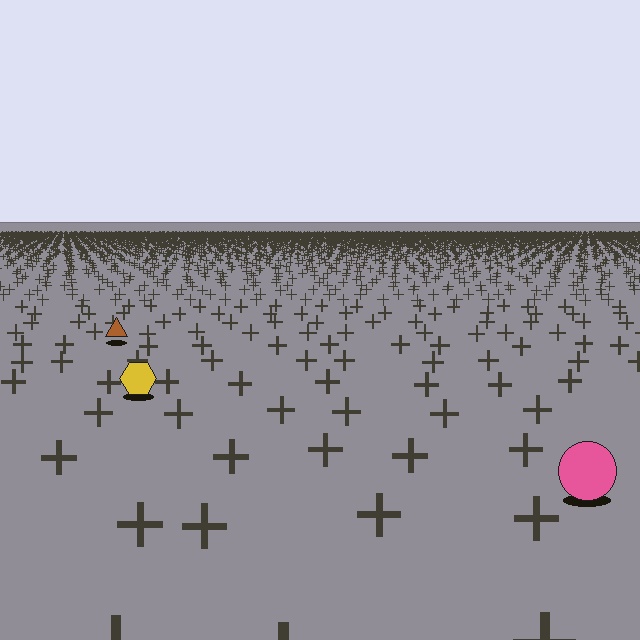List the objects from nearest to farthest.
From nearest to farthest: the pink circle, the yellow hexagon, the brown triangle.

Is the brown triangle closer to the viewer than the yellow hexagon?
No. The yellow hexagon is closer — you can tell from the texture gradient: the ground texture is coarser near it.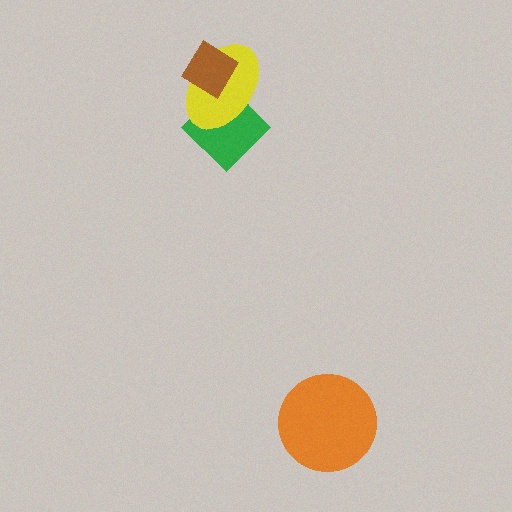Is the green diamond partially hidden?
Yes, it is partially covered by another shape.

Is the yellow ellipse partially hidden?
Yes, it is partially covered by another shape.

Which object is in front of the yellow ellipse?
The brown diamond is in front of the yellow ellipse.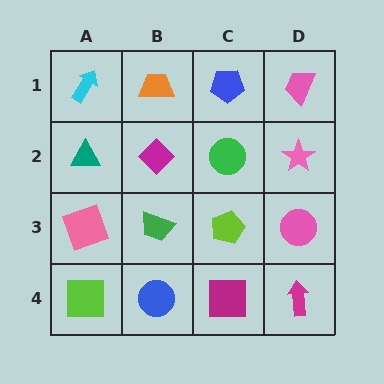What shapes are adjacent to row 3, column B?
A magenta diamond (row 2, column B), a blue circle (row 4, column B), a pink square (row 3, column A), a lime pentagon (row 3, column C).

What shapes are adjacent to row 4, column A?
A pink square (row 3, column A), a blue circle (row 4, column B).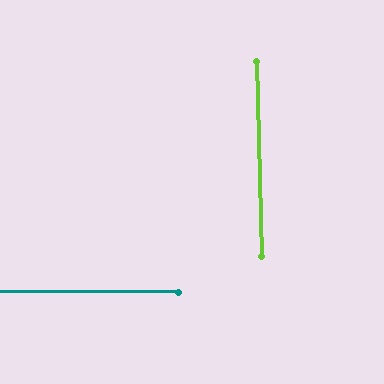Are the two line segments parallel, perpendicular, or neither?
Perpendicular — they meet at approximately 88°.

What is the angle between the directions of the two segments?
Approximately 88 degrees.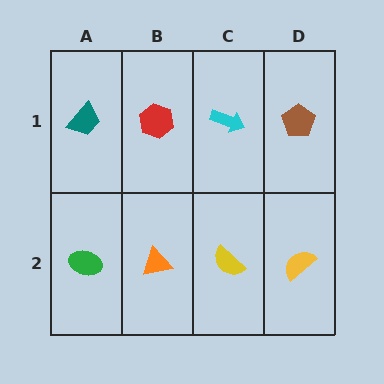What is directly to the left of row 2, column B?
A green ellipse.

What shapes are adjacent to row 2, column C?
A cyan arrow (row 1, column C), an orange triangle (row 2, column B), a yellow semicircle (row 2, column D).